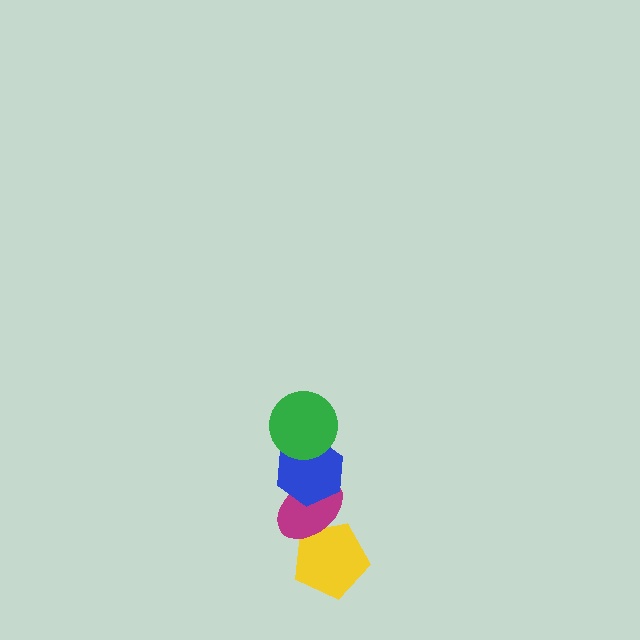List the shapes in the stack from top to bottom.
From top to bottom: the green circle, the blue hexagon, the magenta ellipse, the yellow pentagon.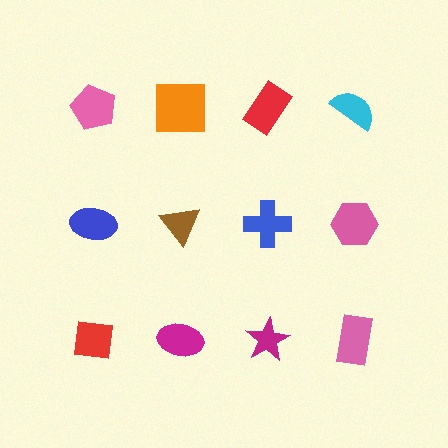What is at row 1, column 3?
A red rectangle.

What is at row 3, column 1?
A red square.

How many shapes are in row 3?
4 shapes.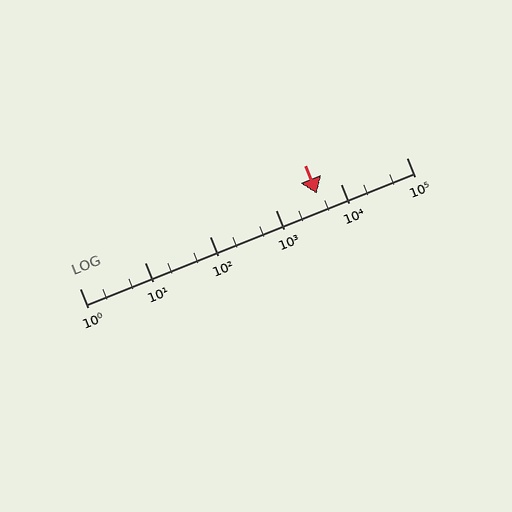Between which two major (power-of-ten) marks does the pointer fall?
The pointer is between 1000 and 10000.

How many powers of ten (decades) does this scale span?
The scale spans 5 decades, from 1 to 100000.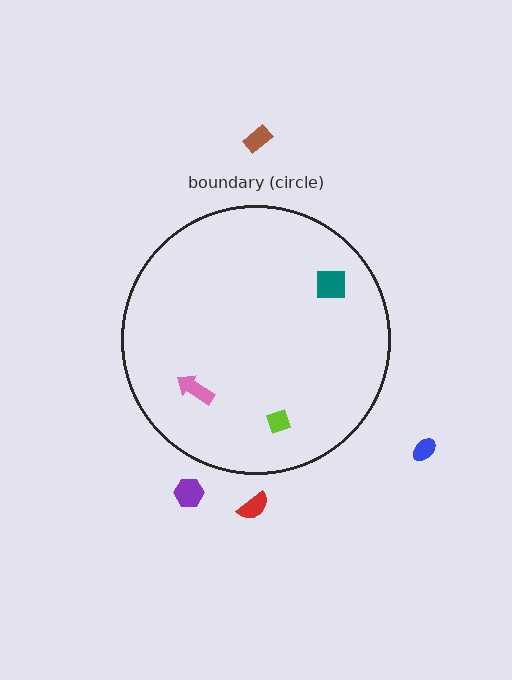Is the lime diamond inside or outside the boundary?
Inside.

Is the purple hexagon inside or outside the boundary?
Outside.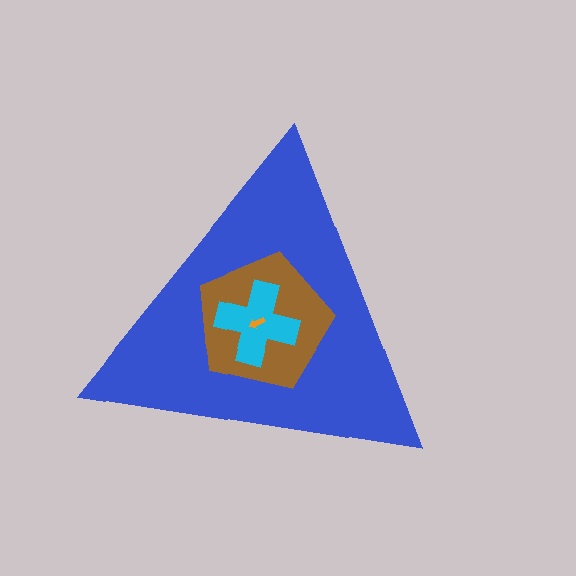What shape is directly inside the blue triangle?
The brown pentagon.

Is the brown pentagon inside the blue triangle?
Yes.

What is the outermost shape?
The blue triangle.